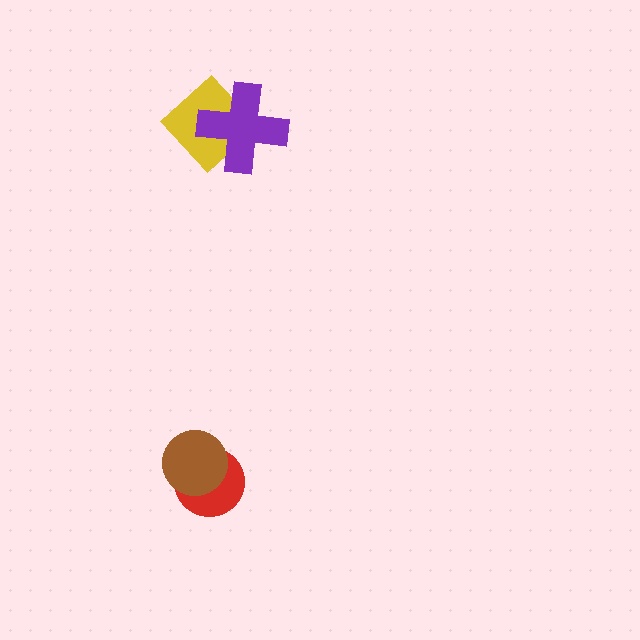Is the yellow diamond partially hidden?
Yes, it is partially covered by another shape.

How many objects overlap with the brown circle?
1 object overlaps with the brown circle.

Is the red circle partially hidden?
Yes, it is partially covered by another shape.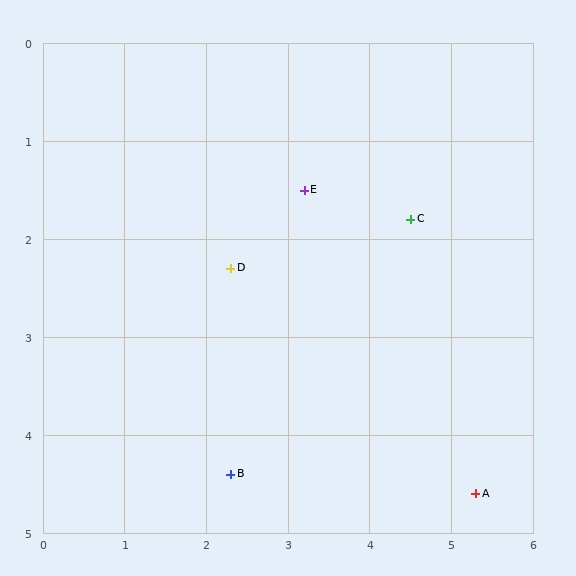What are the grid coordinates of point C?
Point C is at approximately (4.5, 1.8).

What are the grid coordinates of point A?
Point A is at approximately (5.3, 4.6).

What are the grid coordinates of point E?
Point E is at approximately (3.2, 1.5).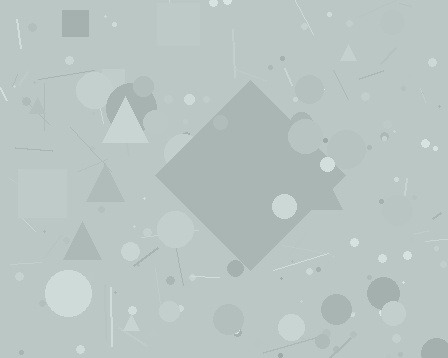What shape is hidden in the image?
A diamond is hidden in the image.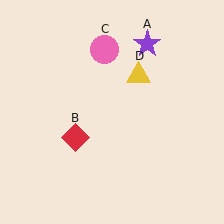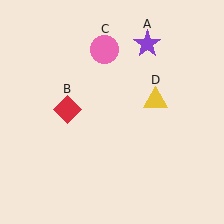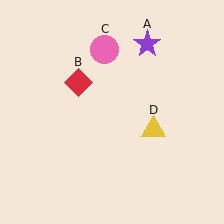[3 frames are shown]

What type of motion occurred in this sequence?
The red diamond (object B), yellow triangle (object D) rotated clockwise around the center of the scene.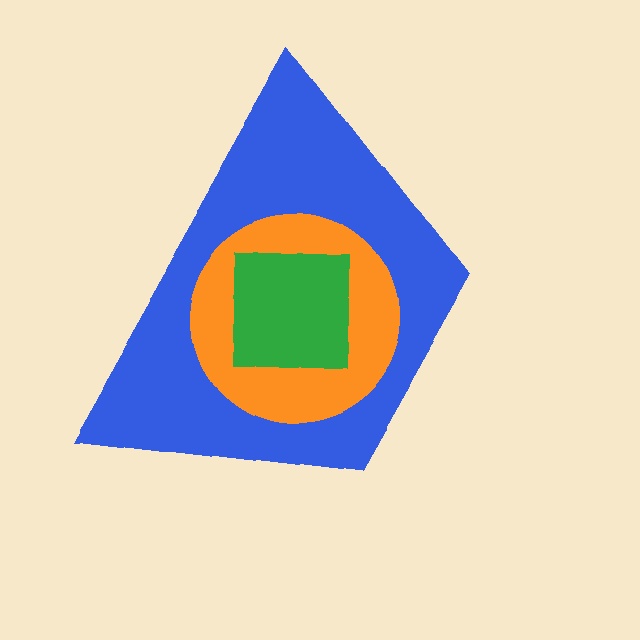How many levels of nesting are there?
3.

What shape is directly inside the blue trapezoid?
The orange circle.